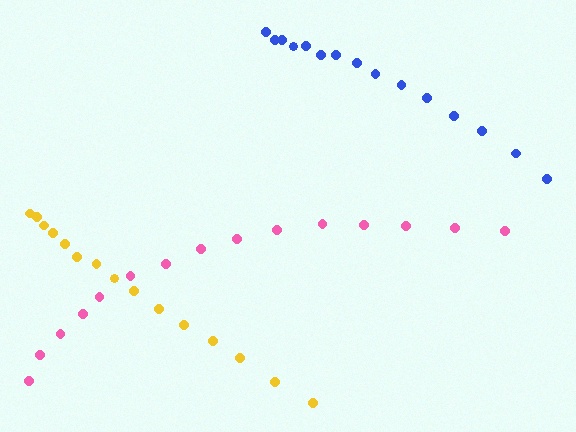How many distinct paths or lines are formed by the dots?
There are 3 distinct paths.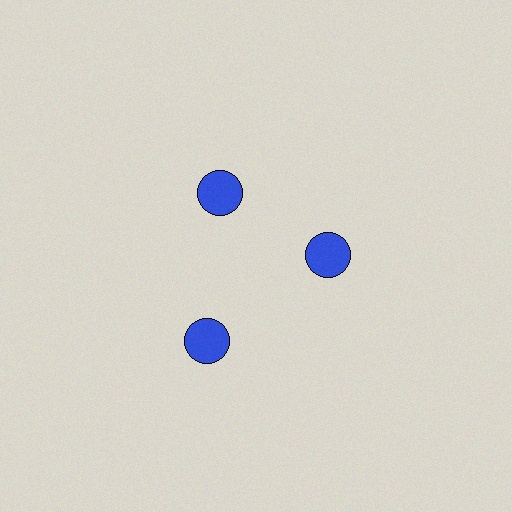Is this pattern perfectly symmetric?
No. The 3 blue circles are arranged in a ring, but one element near the 7 o'clock position is pushed outward from the center, breaking the 3-fold rotational symmetry.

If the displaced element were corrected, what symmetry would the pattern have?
It would have 3-fold rotational symmetry — the pattern would map onto itself every 120 degrees.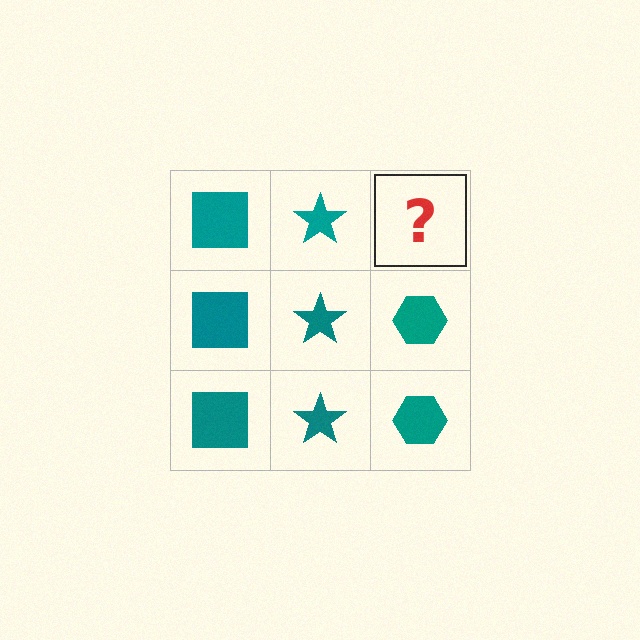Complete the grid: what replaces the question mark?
The question mark should be replaced with a teal hexagon.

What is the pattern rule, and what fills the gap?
The rule is that each column has a consistent shape. The gap should be filled with a teal hexagon.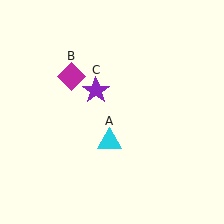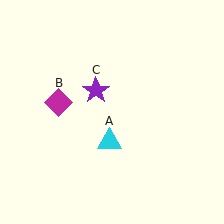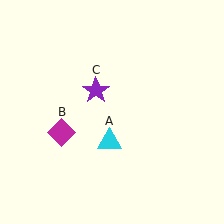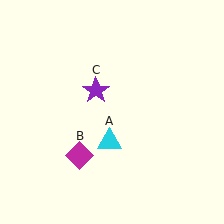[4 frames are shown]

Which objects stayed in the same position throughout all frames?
Cyan triangle (object A) and purple star (object C) remained stationary.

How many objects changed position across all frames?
1 object changed position: magenta diamond (object B).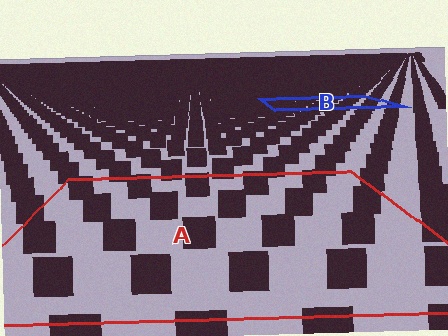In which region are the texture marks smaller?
The texture marks are smaller in region B, because it is farther away.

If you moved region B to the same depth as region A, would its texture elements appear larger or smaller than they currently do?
They would appear larger. At a closer depth, the same texture elements are projected at a bigger on-screen size.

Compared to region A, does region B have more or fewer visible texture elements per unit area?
Region B has more texture elements per unit area — they are packed more densely because it is farther away.